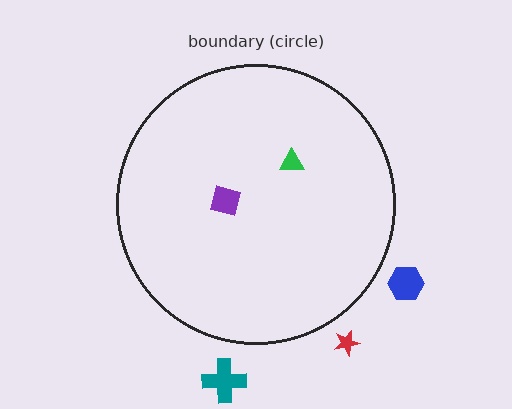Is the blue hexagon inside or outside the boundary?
Outside.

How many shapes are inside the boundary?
2 inside, 3 outside.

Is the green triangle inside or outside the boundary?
Inside.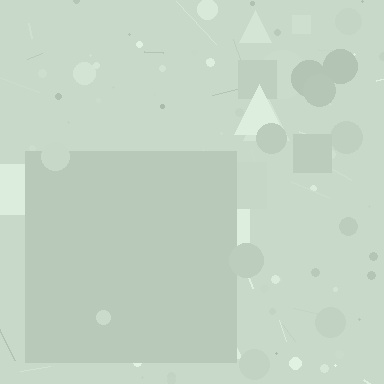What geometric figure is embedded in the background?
A square is embedded in the background.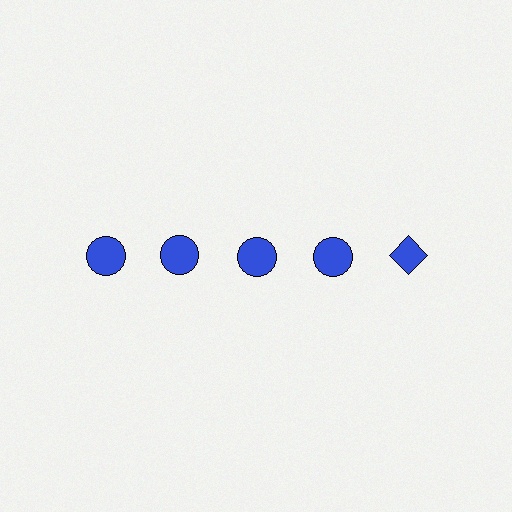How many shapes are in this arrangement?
There are 5 shapes arranged in a grid pattern.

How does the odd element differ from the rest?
It has a different shape: diamond instead of circle.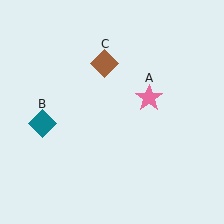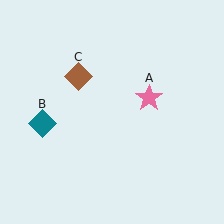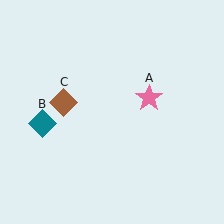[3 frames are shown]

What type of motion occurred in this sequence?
The brown diamond (object C) rotated counterclockwise around the center of the scene.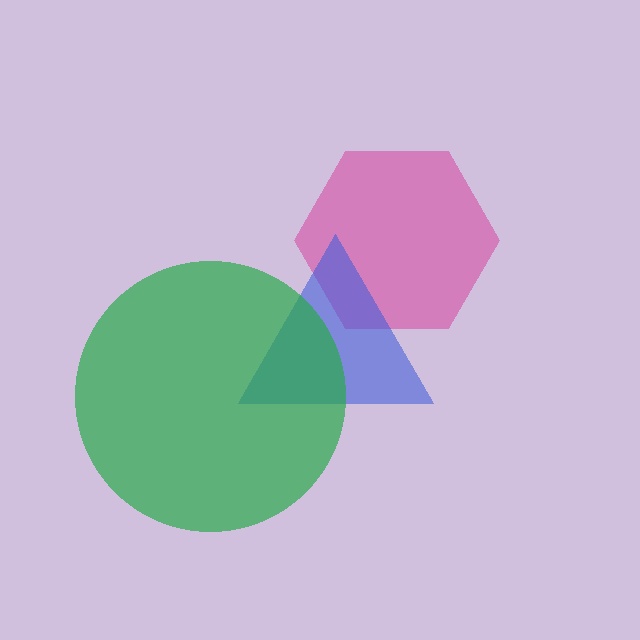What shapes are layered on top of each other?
The layered shapes are: a magenta hexagon, a blue triangle, a green circle.